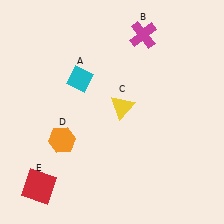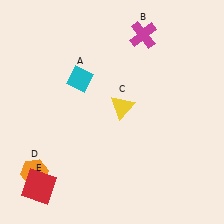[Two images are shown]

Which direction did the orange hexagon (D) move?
The orange hexagon (D) moved down.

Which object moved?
The orange hexagon (D) moved down.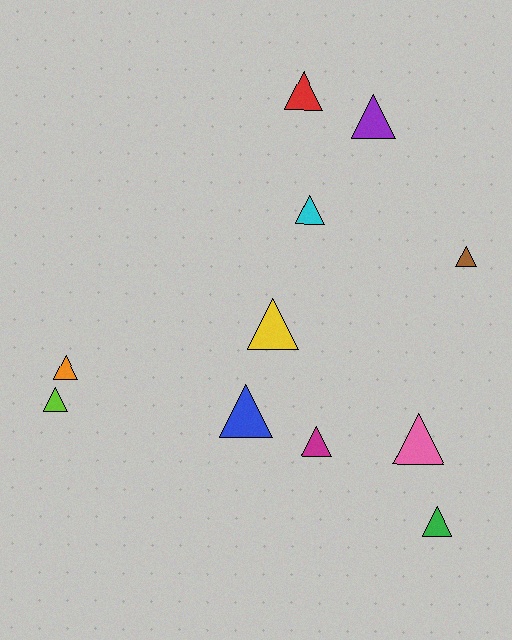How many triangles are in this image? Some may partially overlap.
There are 11 triangles.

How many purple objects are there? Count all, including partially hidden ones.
There is 1 purple object.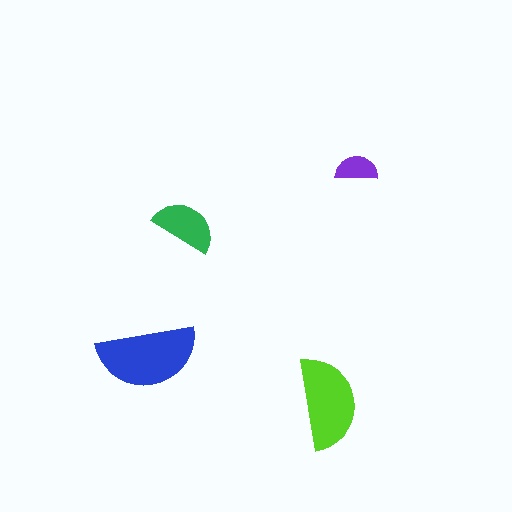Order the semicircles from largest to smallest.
the blue one, the lime one, the green one, the purple one.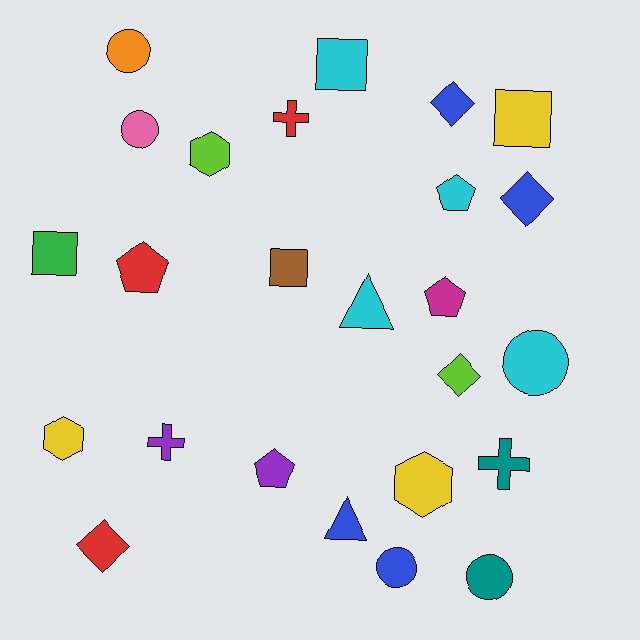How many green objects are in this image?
There is 1 green object.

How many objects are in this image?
There are 25 objects.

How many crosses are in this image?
There are 3 crosses.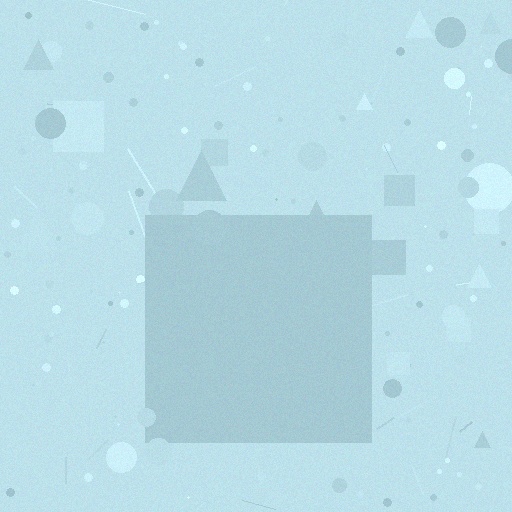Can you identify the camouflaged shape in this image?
The camouflaged shape is a square.